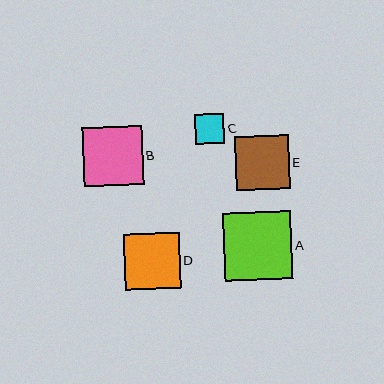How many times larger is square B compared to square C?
Square B is approximately 2.0 times the size of square C.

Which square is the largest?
Square A is the largest with a size of approximately 68 pixels.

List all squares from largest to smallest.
From largest to smallest: A, B, D, E, C.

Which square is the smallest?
Square C is the smallest with a size of approximately 29 pixels.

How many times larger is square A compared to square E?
Square A is approximately 1.3 times the size of square E.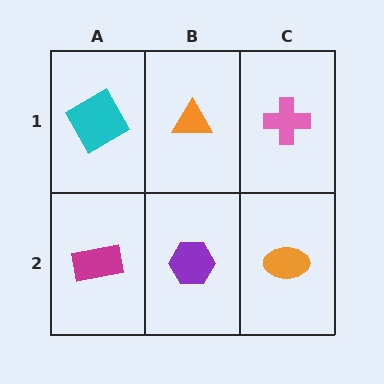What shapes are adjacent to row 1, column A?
A magenta rectangle (row 2, column A), an orange triangle (row 1, column B).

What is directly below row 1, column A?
A magenta rectangle.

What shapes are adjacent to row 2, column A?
A cyan square (row 1, column A), a purple hexagon (row 2, column B).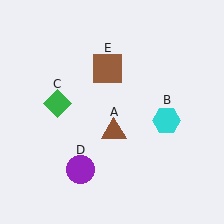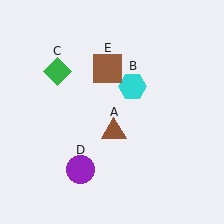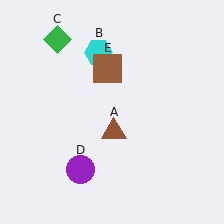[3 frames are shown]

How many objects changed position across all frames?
2 objects changed position: cyan hexagon (object B), green diamond (object C).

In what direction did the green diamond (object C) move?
The green diamond (object C) moved up.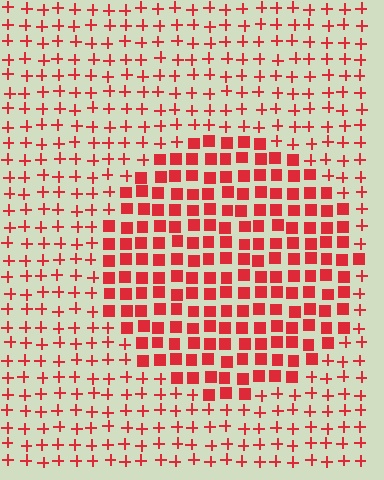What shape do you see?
I see a circle.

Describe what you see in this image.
The image is filled with small red elements arranged in a uniform grid. A circle-shaped region contains squares, while the surrounding area contains plus signs. The boundary is defined purely by the change in element shape.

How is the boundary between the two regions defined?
The boundary is defined by a change in element shape: squares inside vs. plus signs outside. All elements share the same color and spacing.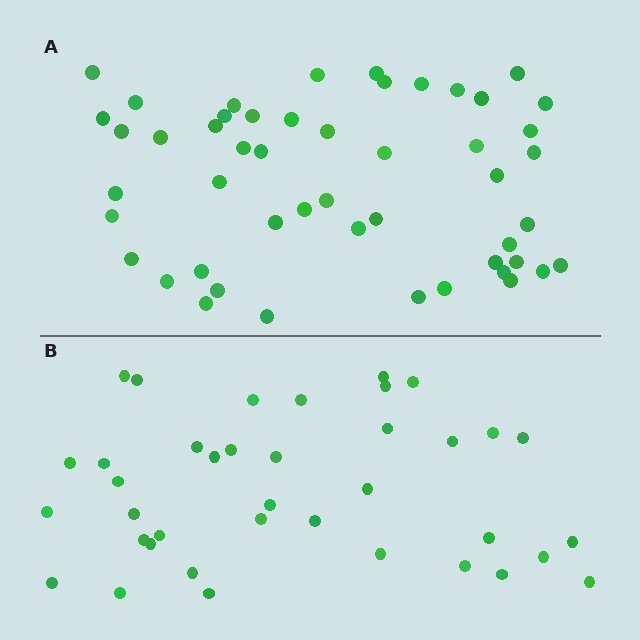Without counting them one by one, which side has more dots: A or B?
Region A (the top region) has more dots.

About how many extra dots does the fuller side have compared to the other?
Region A has roughly 12 or so more dots than region B.